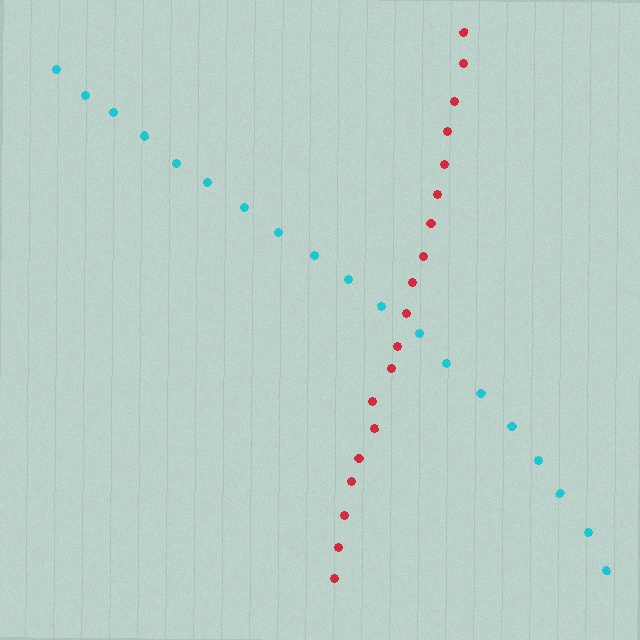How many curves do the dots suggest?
There are 2 distinct paths.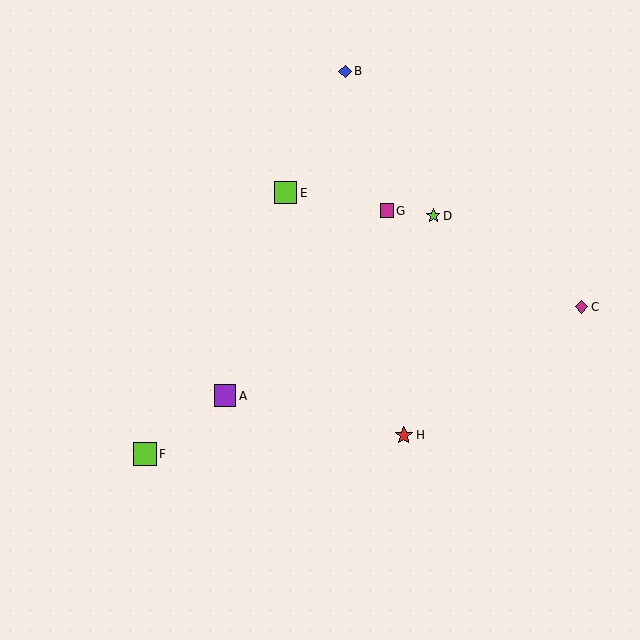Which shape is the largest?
The lime square (labeled F) is the largest.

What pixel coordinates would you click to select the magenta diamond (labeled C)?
Click at (582, 307) to select the magenta diamond C.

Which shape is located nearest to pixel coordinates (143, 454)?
The lime square (labeled F) at (145, 454) is nearest to that location.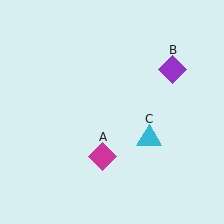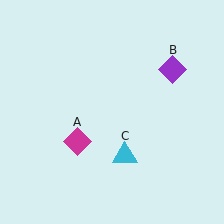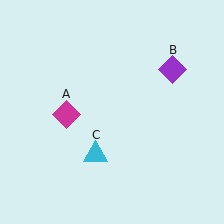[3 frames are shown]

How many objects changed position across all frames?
2 objects changed position: magenta diamond (object A), cyan triangle (object C).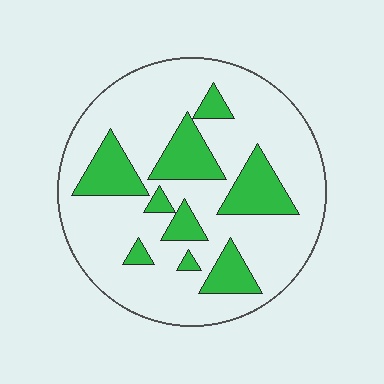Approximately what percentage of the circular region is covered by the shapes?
Approximately 25%.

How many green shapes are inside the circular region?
9.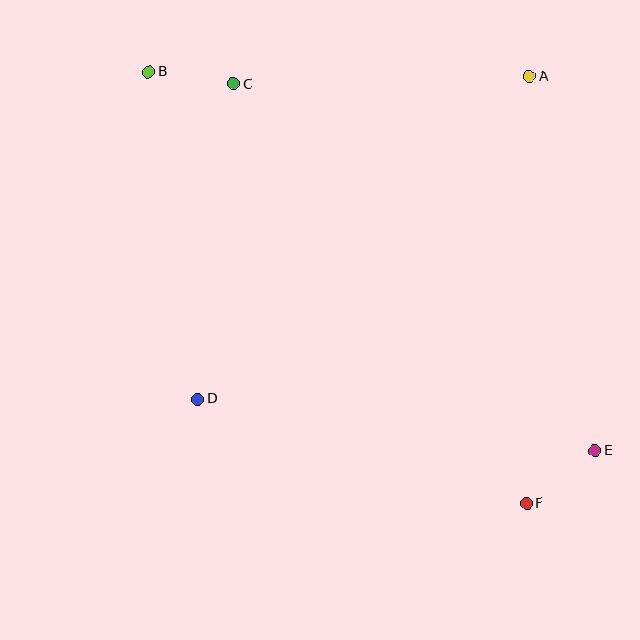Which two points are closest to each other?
Points B and C are closest to each other.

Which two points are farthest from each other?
Points B and E are farthest from each other.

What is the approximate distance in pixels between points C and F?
The distance between C and F is approximately 511 pixels.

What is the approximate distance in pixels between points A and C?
The distance between A and C is approximately 296 pixels.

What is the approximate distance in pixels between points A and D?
The distance between A and D is approximately 463 pixels.